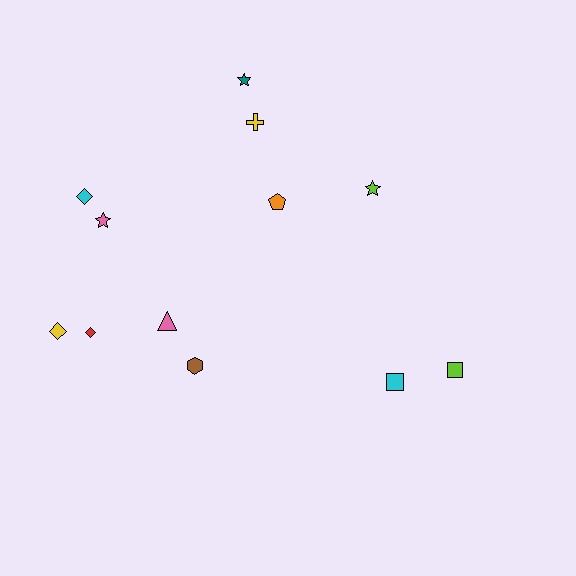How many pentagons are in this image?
There is 1 pentagon.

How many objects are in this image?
There are 12 objects.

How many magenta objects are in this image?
There are no magenta objects.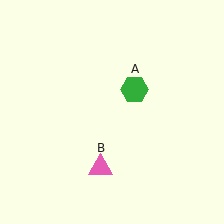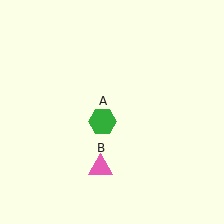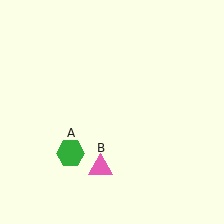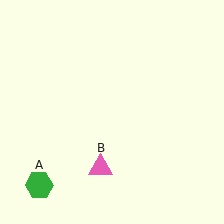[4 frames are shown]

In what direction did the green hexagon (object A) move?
The green hexagon (object A) moved down and to the left.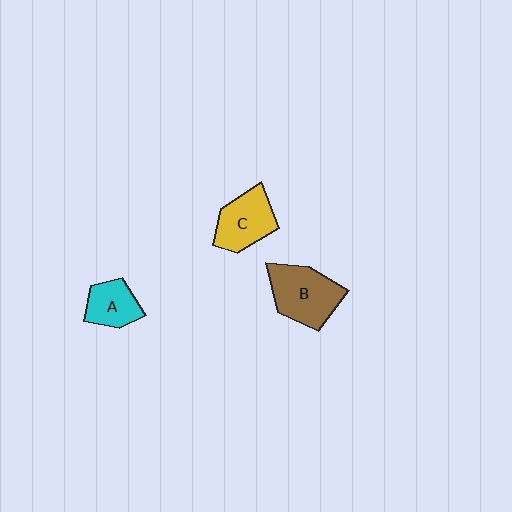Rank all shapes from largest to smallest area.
From largest to smallest: B (brown), C (yellow), A (cyan).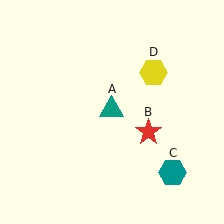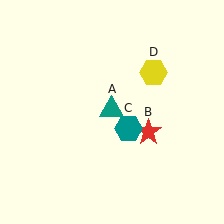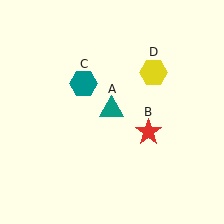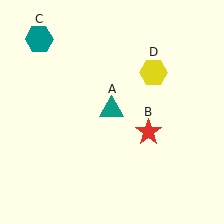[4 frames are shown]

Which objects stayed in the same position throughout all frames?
Teal triangle (object A) and red star (object B) and yellow hexagon (object D) remained stationary.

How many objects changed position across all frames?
1 object changed position: teal hexagon (object C).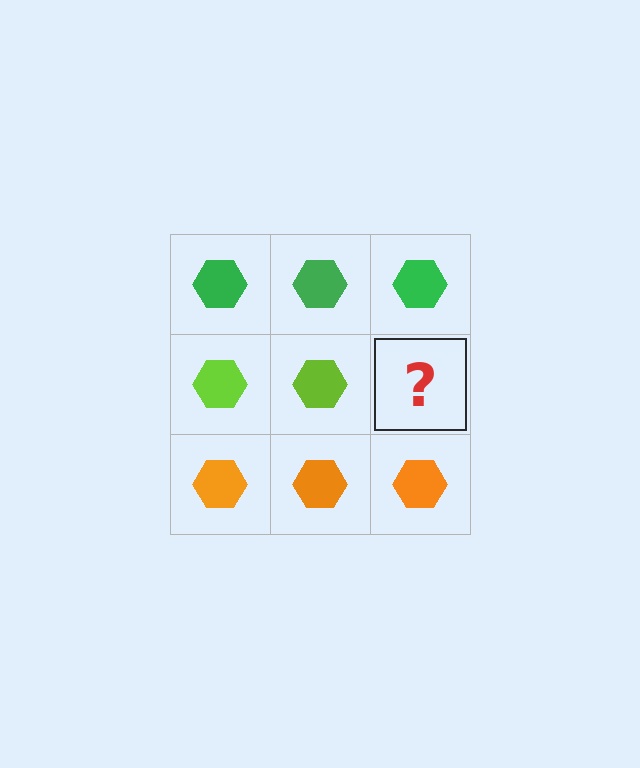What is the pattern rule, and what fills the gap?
The rule is that each row has a consistent color. The gap should be filled with a lime hexagon.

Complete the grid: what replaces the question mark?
The question mark should be replaced with a lime hexagon.